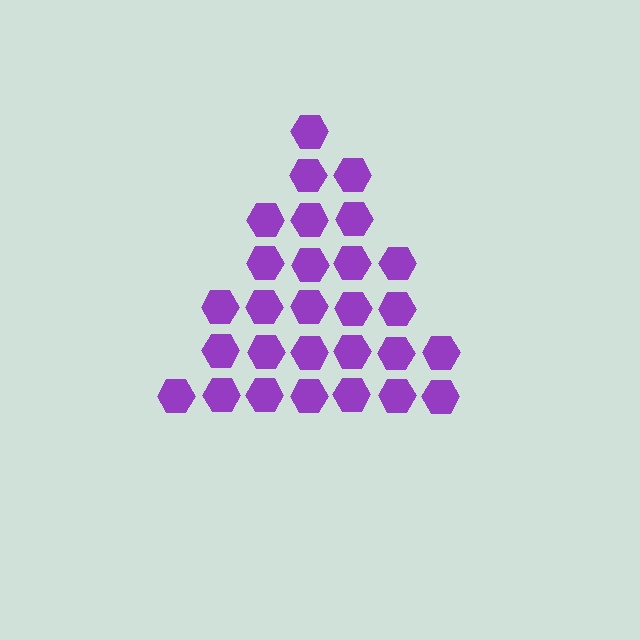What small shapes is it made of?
It is made of small hexagons.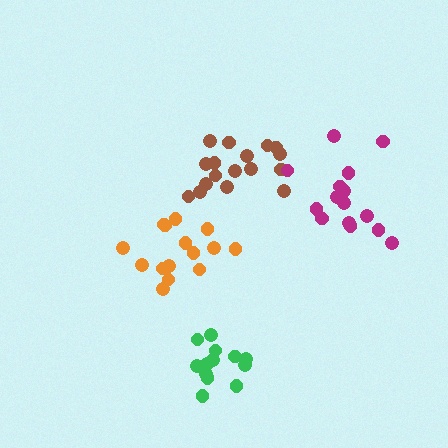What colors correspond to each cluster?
The clusters are colored: brown, orange, green, magenta.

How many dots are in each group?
Group 1: 17 dots, Group 2: 15 dots, Group 3: 13 dots, Group 4: 15 dots (60 total).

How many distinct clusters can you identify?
There are 4 distinct clusters.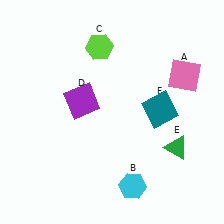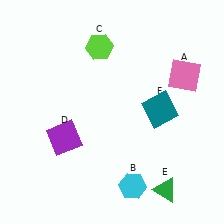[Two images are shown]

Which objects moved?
The objects that moved are: the purple square (D), the green triangle (E).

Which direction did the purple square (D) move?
The purple square (D) moved down.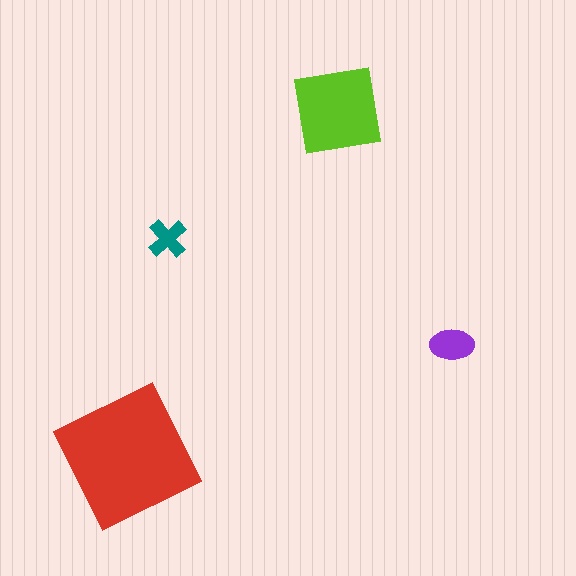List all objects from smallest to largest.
The teal cross, the purple ellipse, the lime square, the red square.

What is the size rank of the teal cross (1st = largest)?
4th.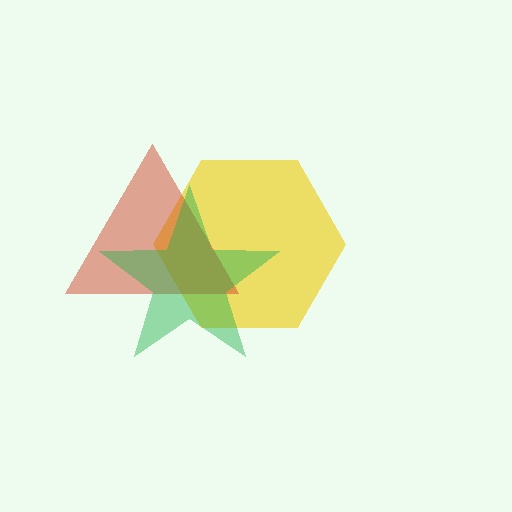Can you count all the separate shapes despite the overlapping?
Yes, there are 3 separate shapes.